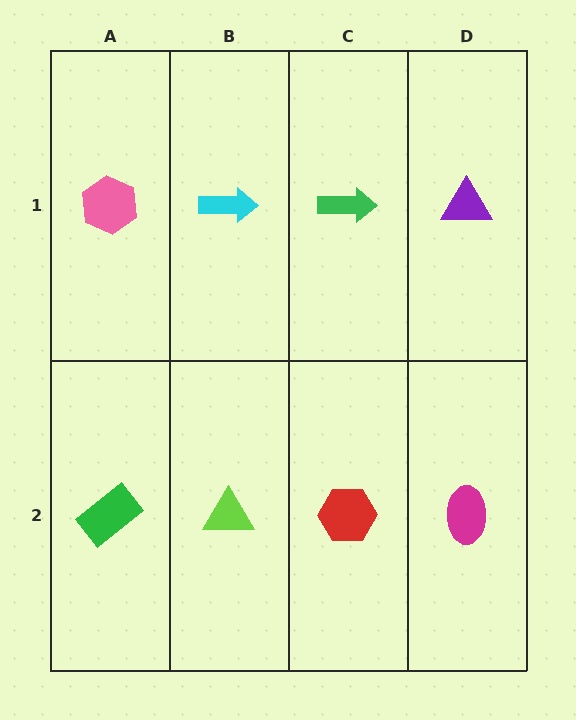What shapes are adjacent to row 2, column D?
A purple triangle (row 1, column D), a red hexagon (row 2, column C).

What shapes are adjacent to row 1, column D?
A magenta ellipse (row 2, column D), a green arrow (row 1, column C).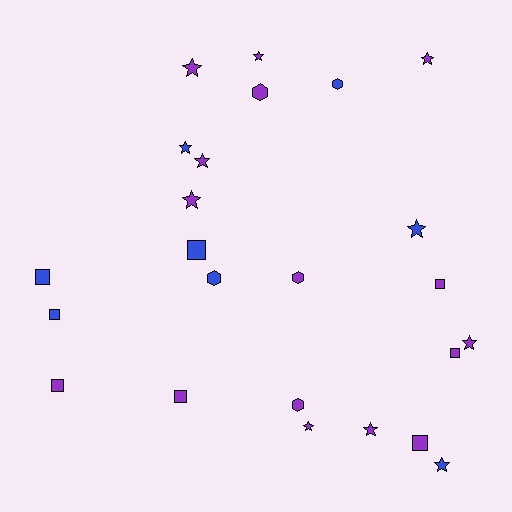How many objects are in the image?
There are 24 objects.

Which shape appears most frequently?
Star, with 11 objects.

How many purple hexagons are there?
There are 3 purple hexagons.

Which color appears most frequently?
Purple, with 16 objects.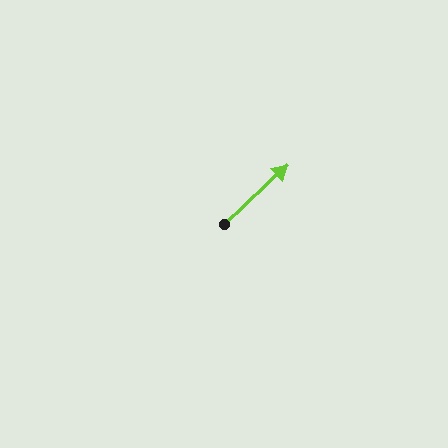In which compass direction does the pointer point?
Northeast.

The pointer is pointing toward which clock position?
Roughly 2 o'clock.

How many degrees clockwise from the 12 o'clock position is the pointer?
Approximately 47 degrees.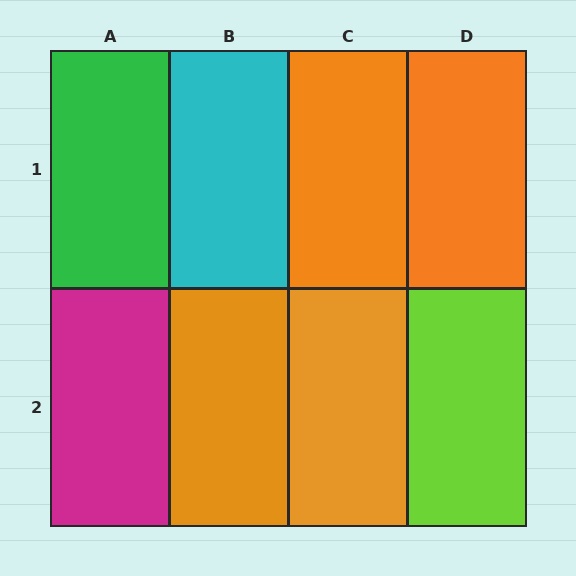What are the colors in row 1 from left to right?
Green, cyan, orange, orange.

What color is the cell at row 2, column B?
Orange.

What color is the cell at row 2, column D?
Lime.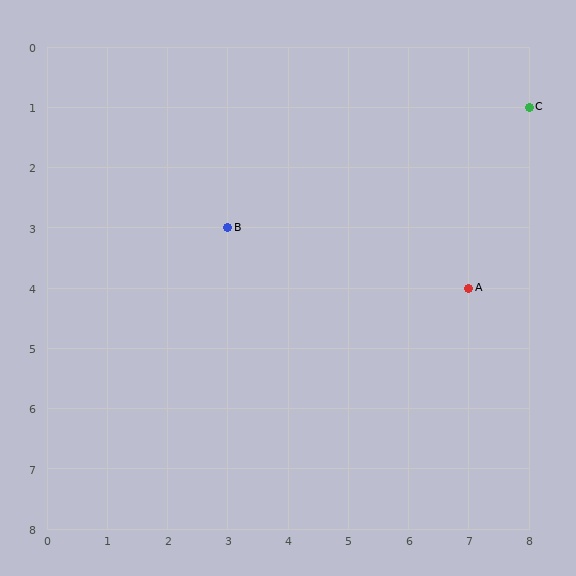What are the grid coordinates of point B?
Point B is at grid coordinates (3, 3).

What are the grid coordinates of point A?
Point A is at grid coordinates (7, 4).